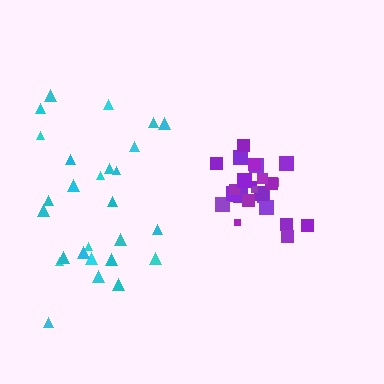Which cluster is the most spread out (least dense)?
Cyan.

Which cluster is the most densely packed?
Purple.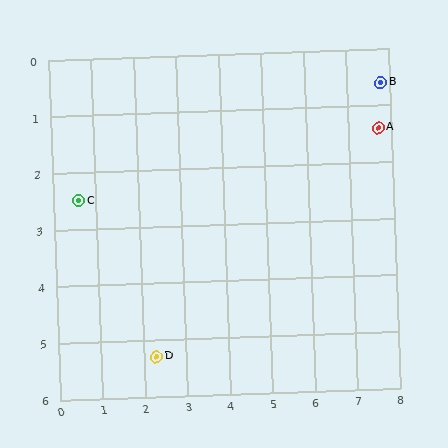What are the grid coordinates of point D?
Point D is at approximately (2.3, 5.3).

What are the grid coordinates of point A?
Point A is at approximately (7.7, 1.4).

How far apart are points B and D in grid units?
Points B and D are about 7.2 grid units apart.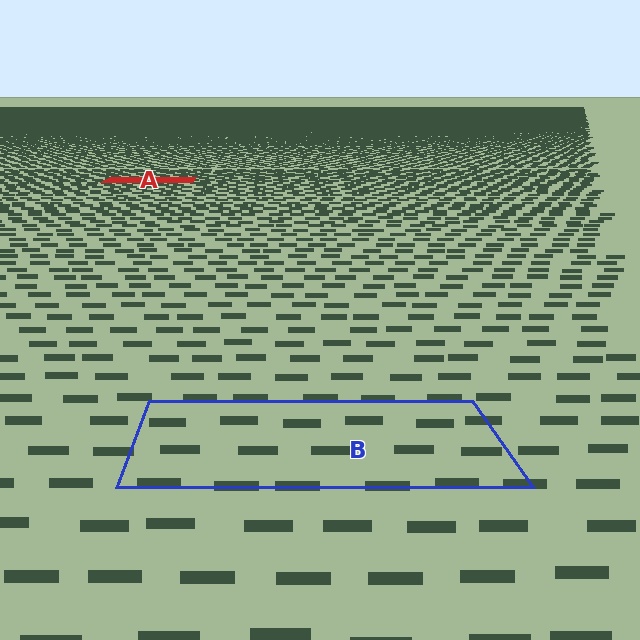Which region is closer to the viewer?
Region B is closer. The texture elements there are larger and more spread out.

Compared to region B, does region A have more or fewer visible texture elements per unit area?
Region A has more texture elements per unit area — they are packed more densely because it is farther away.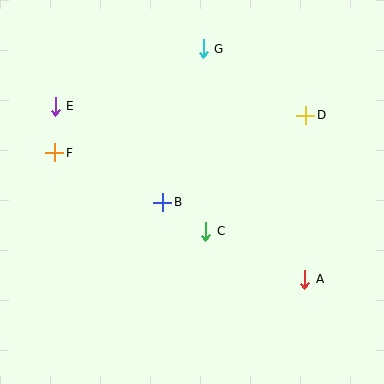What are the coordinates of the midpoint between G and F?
The midpoint between G and F is at (129, 101).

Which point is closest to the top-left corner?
Point E is closest to the top-left corner.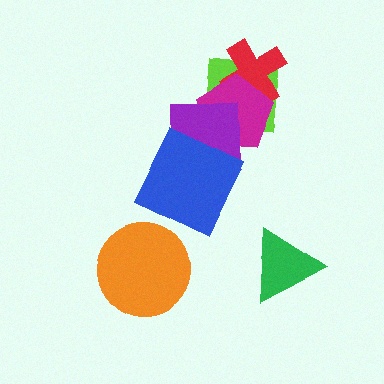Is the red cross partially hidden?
Yes, it is partially covered by another shape.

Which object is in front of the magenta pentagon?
The purple square is in front of the magenta pentagon.